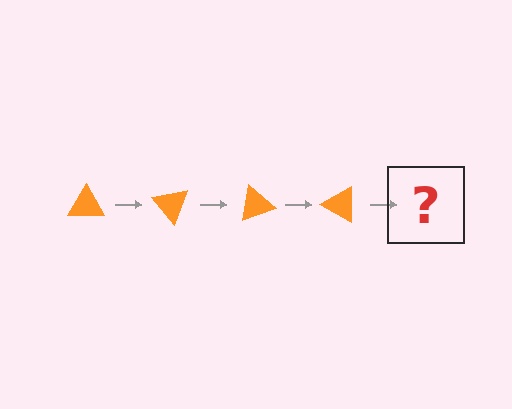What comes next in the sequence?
The next element should be an orange triangle rotated 200 degrees.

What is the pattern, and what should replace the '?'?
The pattern is that the triangle rotates 50 degrees each step. The '?' should be an orange triangle rotated 200 degrees.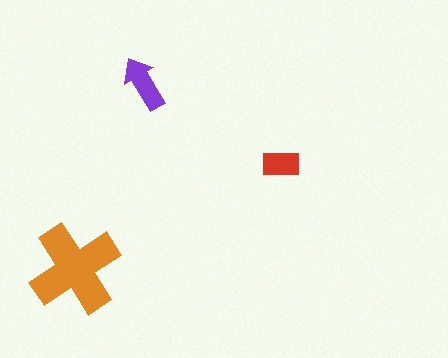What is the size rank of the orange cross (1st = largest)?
1st.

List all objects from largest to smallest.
The orange cross, the purple arrow, the red rectangle.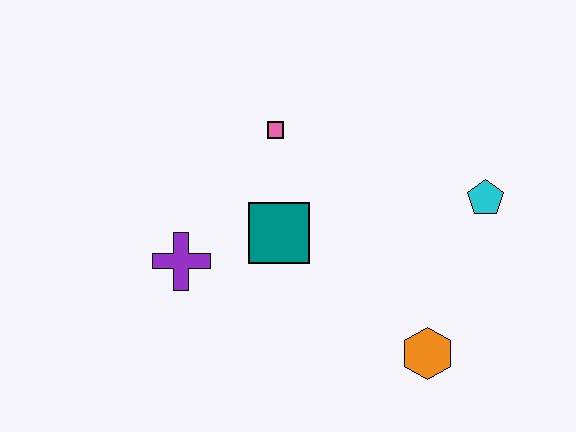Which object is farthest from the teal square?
The cyan pentagon is farthest from the teal square.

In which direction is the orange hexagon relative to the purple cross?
The orange hexagon is to the right of the purple cross.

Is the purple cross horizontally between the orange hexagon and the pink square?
No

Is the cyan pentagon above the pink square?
No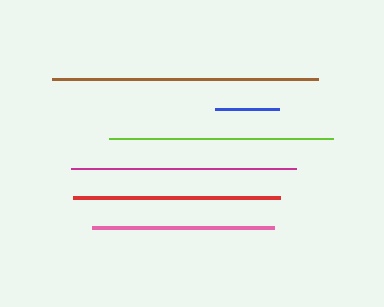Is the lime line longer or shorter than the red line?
The lime line is longer than the red line.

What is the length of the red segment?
The red segment is approximately 207 pixels long.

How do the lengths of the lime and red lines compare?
The lime and red lines are approximately the same length.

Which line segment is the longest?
The brown line is the longest at approximately 267 pixels.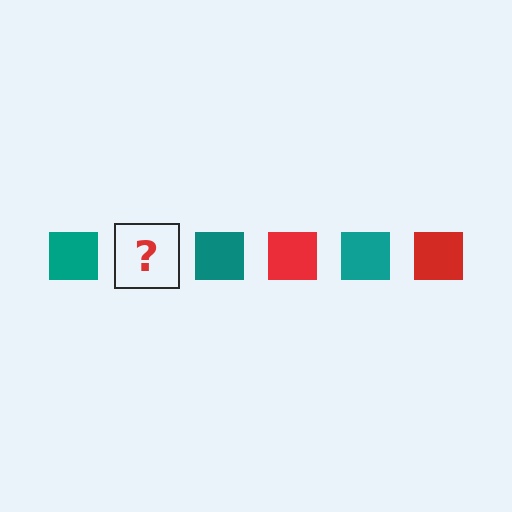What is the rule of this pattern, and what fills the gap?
The rule is that the pattern cycles through teal, red squares. The gap should be filled with a red square.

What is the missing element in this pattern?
The missing element is a red square.